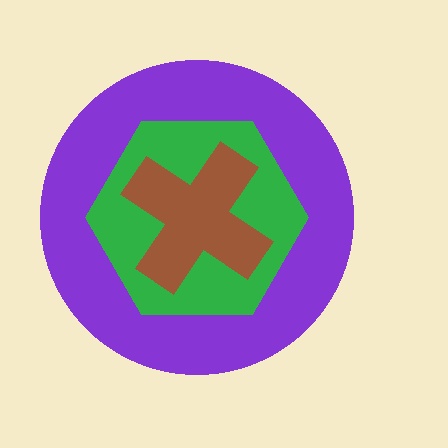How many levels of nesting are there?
3.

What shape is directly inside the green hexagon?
The brown cross.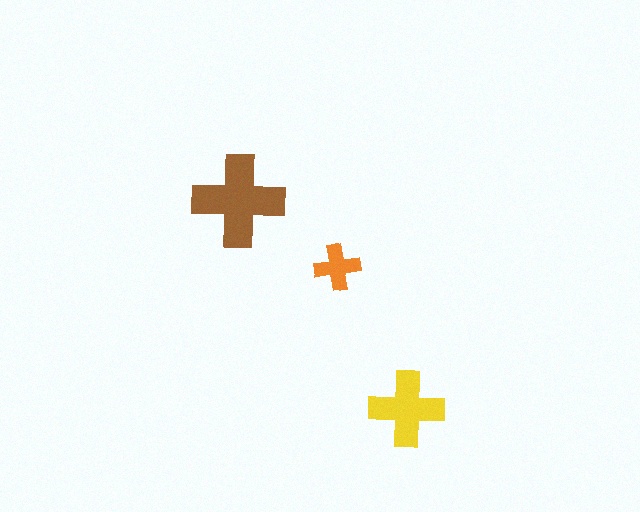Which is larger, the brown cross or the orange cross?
The brown one.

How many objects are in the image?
There are 3 objects in the image.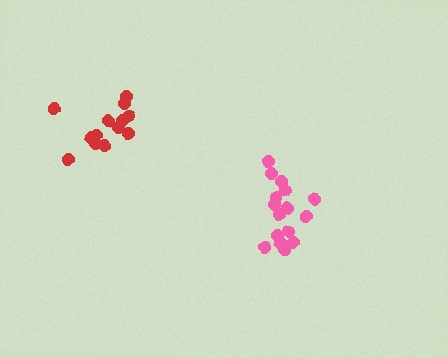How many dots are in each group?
Group 1: 13 dots, Group 2: 16 dots (29 total).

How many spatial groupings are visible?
There are 2 spatial groupings.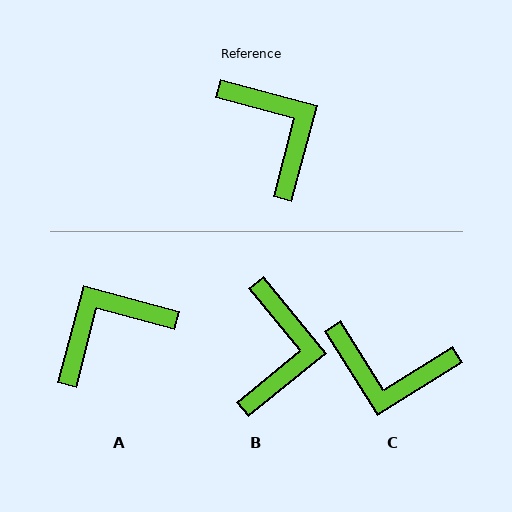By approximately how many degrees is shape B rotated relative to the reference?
Approximately 36 degrees clockwise.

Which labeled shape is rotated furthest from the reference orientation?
C, about 133 degrees away.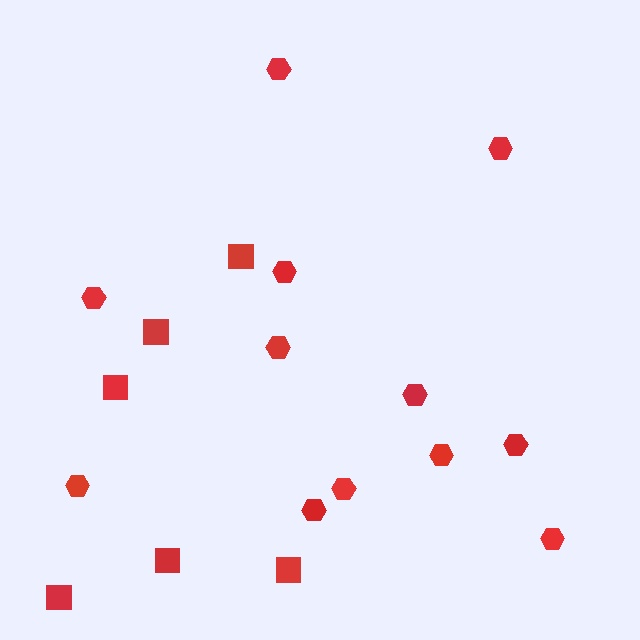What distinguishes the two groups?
There are 2 groups: one group of squares (6) and one group of hexagons (12).